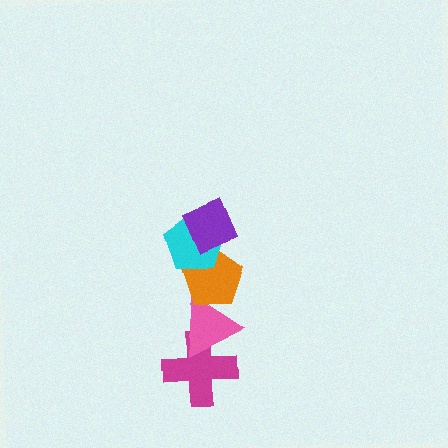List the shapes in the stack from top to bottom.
From top to bottom: the purple diamond, the cyan pentagon, the orange pentagon, the pink triangle, the magenta cross.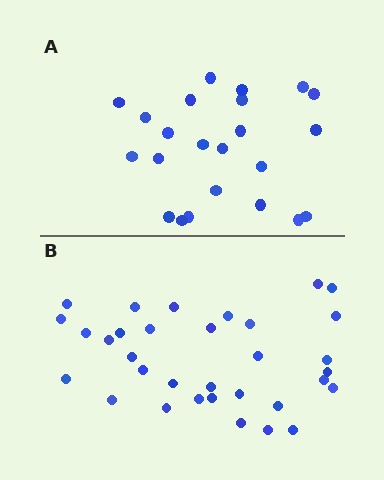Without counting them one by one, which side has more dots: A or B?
Region B (the bottom region) has more dots.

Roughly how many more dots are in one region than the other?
Region B has roughly 10 or so more dots than region A.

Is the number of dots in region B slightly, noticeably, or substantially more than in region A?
Region B has noticeably more, but not dramatically so. The ratio is roughly 1.4 to 1.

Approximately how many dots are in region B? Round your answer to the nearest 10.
About 30 dots. (The exact count is 33, which rounds to 30.)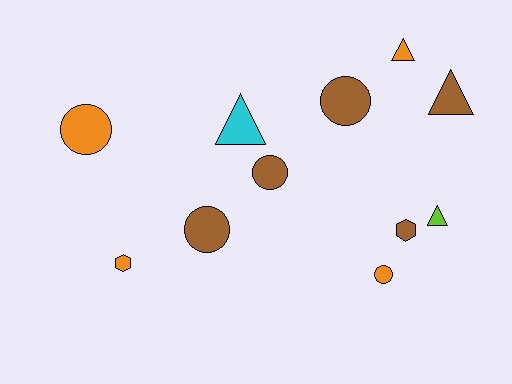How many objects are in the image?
There are 11 objects.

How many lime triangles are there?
There is 1 lime triangle.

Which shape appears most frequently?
Circle, with 5 objects.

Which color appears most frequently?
Brown, with 5 objects.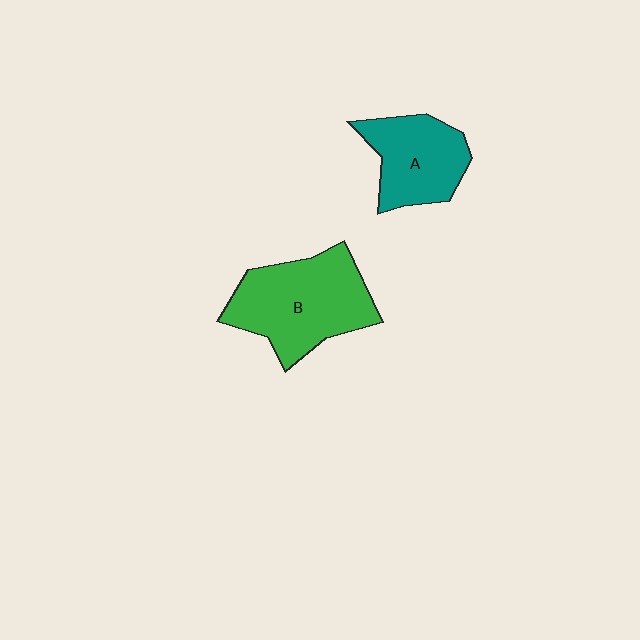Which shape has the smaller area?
Shape A (teal).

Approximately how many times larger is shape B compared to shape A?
Approximately 1.4 times.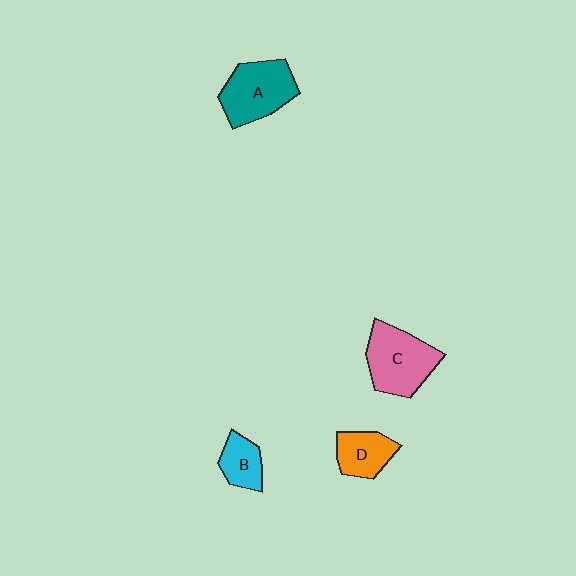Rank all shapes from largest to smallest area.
From largest to smallest: C (pink), A (teal), D (orange), B (cyan).